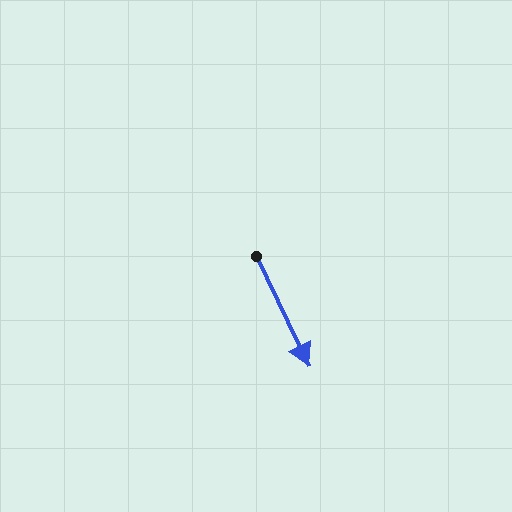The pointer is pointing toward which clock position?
Roughly 5 o'clock.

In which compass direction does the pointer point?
Southeast.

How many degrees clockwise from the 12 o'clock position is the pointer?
Approximately 154 degrees.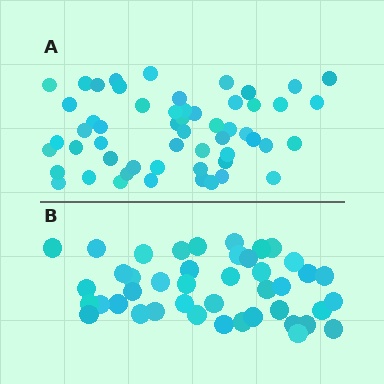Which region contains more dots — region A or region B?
Region A (the top region) has more dots.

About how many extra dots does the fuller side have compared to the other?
Region A has roughly 12 or so more dots than region B.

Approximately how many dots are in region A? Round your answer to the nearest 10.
About 60 dots. (The exact count is 55, which rounds to 60.)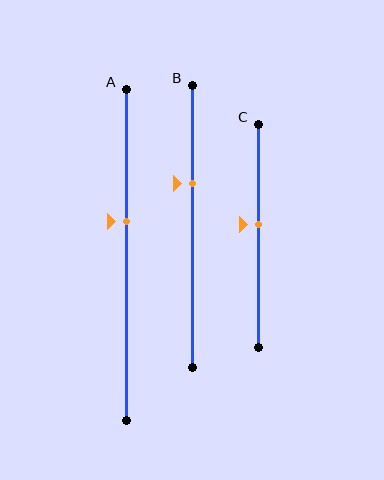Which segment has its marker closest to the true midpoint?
Segment C has its marker closest to the true midpoint.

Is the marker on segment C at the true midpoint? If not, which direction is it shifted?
No, the marker on segment C is shifted upward by about 5% of the segment length.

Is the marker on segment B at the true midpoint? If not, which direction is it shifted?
No, the marker on segment B is shifted upward by about 15% of the segment length.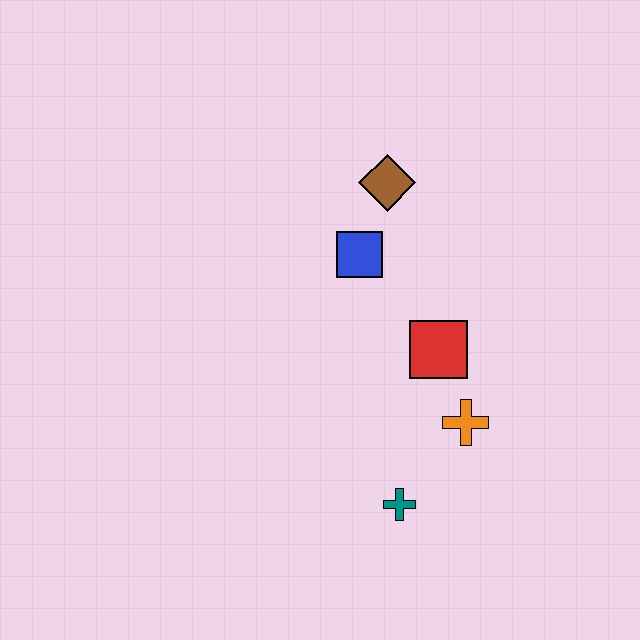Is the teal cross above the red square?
No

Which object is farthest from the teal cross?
The brown diamond is farthest from the teal cross.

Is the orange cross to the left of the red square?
No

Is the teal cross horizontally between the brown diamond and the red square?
Yes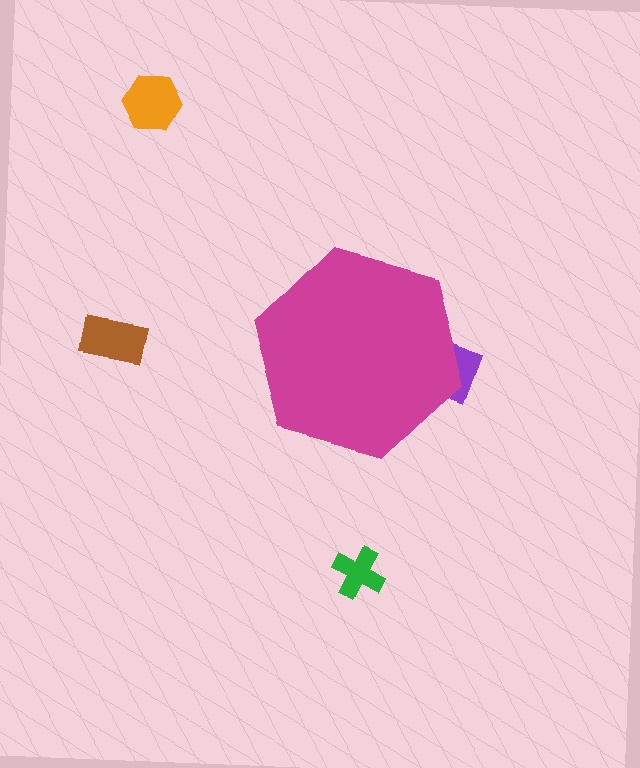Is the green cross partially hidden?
No, the green cross is fully visible.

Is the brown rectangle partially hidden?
No, the brown rectangle is fully visible.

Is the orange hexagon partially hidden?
No, the orange hexagon is fully visible.